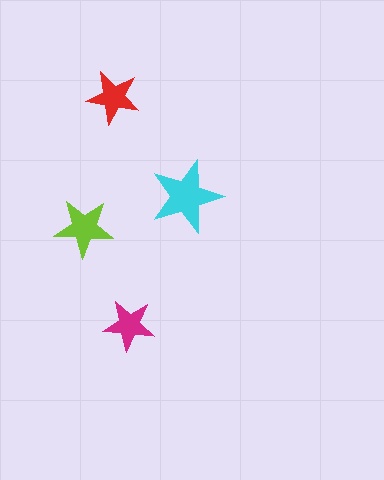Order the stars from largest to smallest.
the cyan one, the lime one, the red one, the magenta one.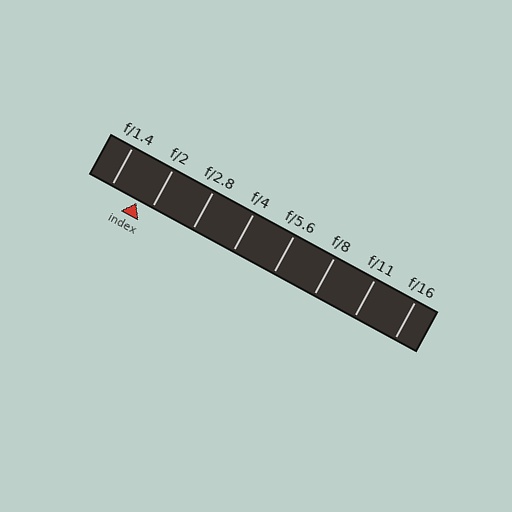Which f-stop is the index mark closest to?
The index mark is closest to f/2.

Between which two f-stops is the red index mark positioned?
The index mark is between f/1.4 and f/2.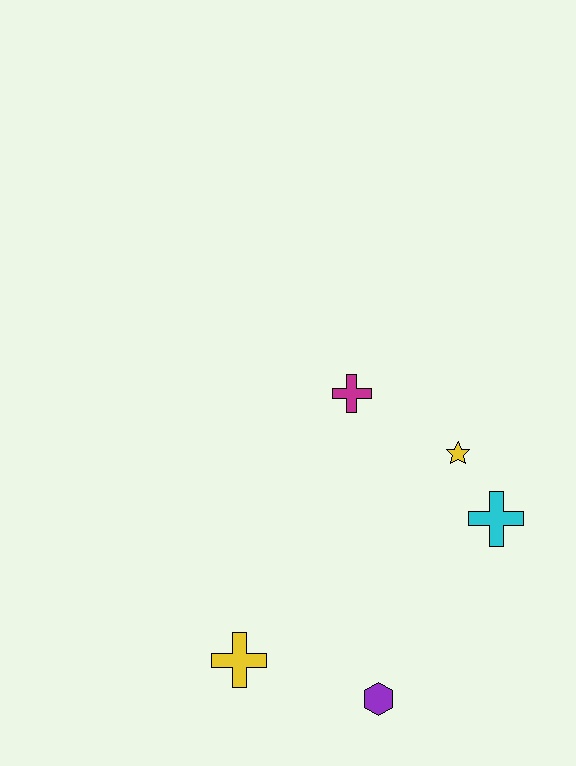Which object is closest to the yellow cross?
The purple hexagon is closest to the yellow cross.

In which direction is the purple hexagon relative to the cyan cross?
The purple hexagon is below the cyan cross.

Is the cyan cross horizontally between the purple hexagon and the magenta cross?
No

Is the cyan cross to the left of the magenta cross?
No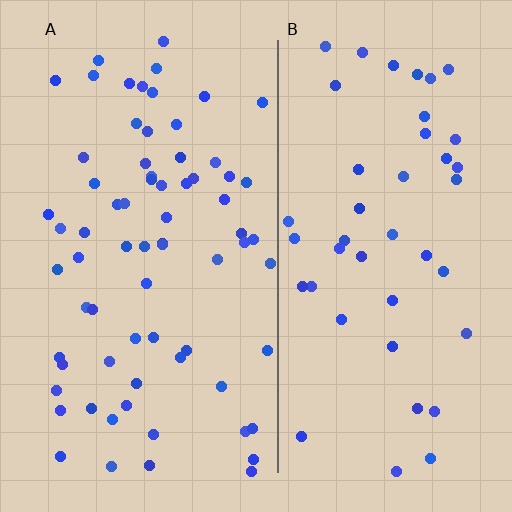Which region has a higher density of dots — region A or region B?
A (the left).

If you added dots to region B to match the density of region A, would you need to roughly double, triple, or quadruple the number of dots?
Approximately double.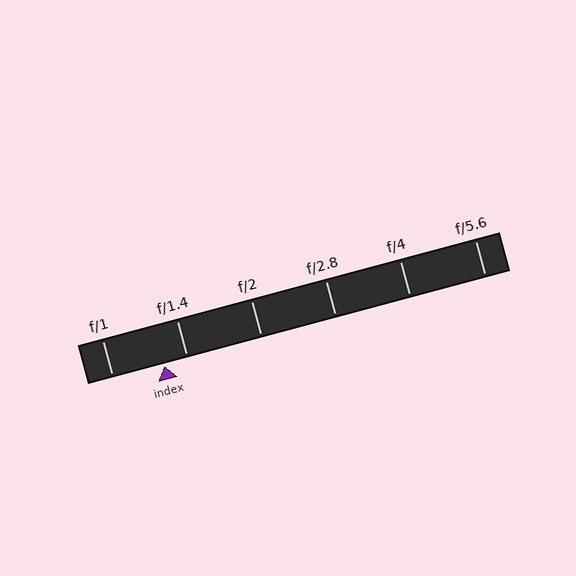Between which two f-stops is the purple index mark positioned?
The index mark is between f/1 and f/1.4.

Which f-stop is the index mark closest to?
The index mark is closest to f/1.4.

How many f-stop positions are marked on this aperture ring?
There are 6 f-stop positions marked.